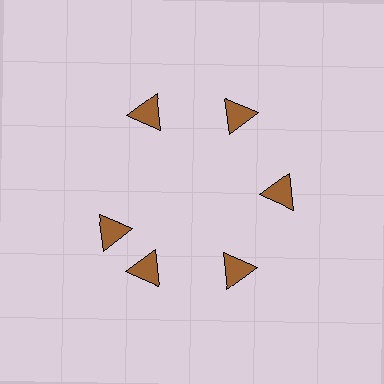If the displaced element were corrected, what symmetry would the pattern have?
It would have 6-fold rotational symmetry — the pattern would map onto itself every 60 degrees.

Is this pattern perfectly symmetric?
No. The 6 brown triangles are arranged in a ring, but one element near the 9 o'clock position is rotated out of alignment along the ring, breaking the 6-fold rotational symmetry.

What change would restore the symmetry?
The symmetry would be restored by rotating it back into even spacing with its neighbors so that all 6 triangles sit at equal angles and equal distance from the center.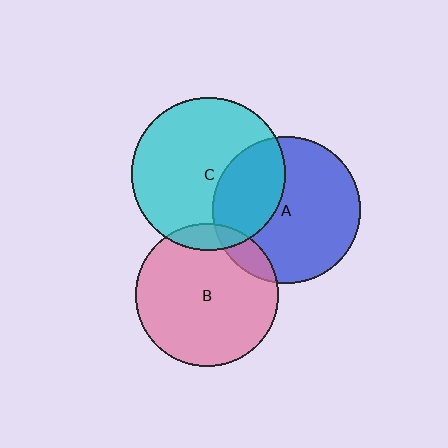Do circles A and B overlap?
Yes.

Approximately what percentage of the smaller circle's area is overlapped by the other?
Approximately 10%.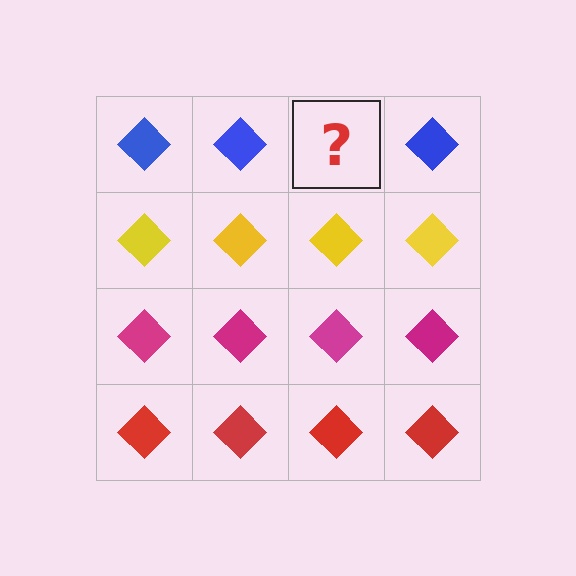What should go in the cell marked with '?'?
The missing cell should contain a blue diamond.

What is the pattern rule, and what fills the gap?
The rule is that each row has a consistent color. The gap should be filled with a blue diamond.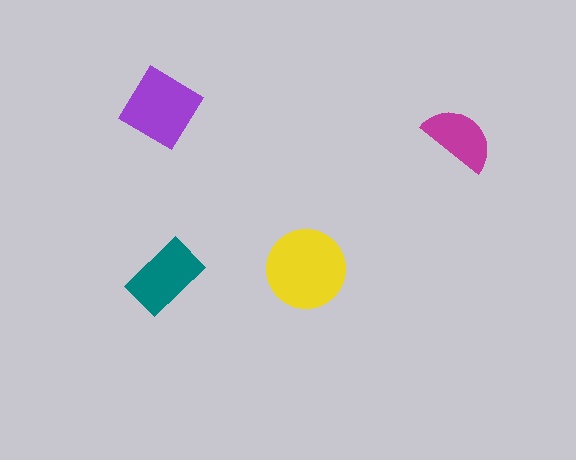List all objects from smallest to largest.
The magenta semicircle, the teal rectangle, the purple diamond, the yellow circle.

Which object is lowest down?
The teal rectangle is bottommost.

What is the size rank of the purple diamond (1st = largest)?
2nd.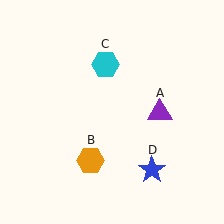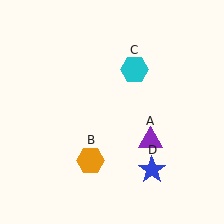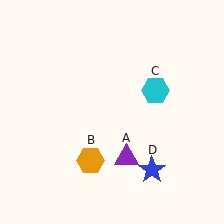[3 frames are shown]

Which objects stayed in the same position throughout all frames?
Orange hexagon (object B) and blue star (object D) remained stationary.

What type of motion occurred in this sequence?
The purple triangle (object A), cyan hexagon (object C) rotated clockwise around the center of the scene.